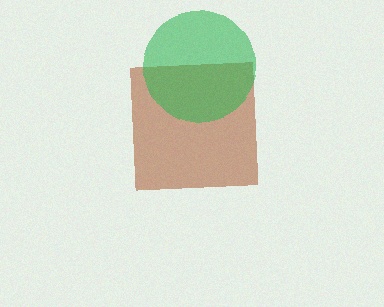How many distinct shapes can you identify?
There are 2 distinct shapes: a brown square, a green circle.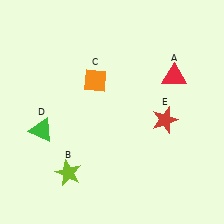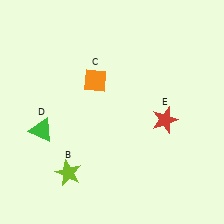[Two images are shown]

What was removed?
The red triangle (A) was removed in Image 2.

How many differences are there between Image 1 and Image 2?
There is 1 difference between the two images.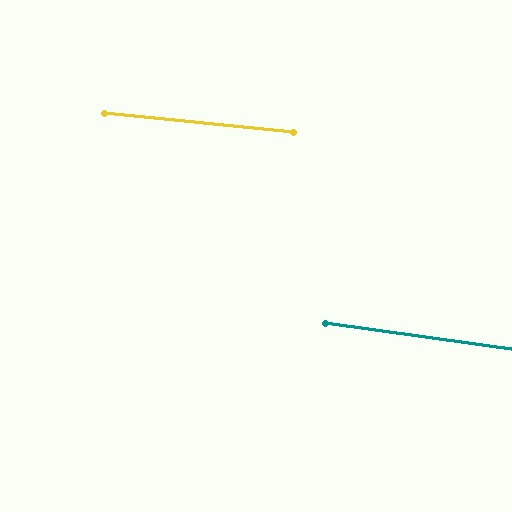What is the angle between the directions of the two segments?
Approximately 2 degrees.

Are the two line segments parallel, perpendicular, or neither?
Parallel — their directions differ by only 1.9°.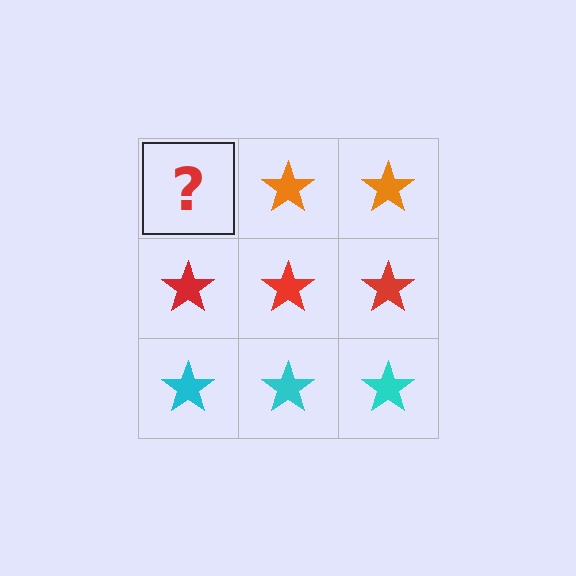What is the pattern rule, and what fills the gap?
The rule is that each row has a consistent color. The gap should be filled with an orange star.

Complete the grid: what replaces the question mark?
The question mark should be replaced with an orange star.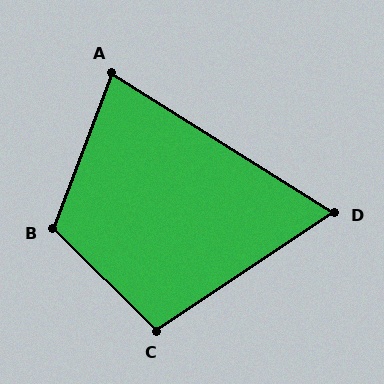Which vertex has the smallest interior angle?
D, at approximately 66 degrees.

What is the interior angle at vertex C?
Approximately 102 degrees (obtuse).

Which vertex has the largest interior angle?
B, at approximately 114 degrees.